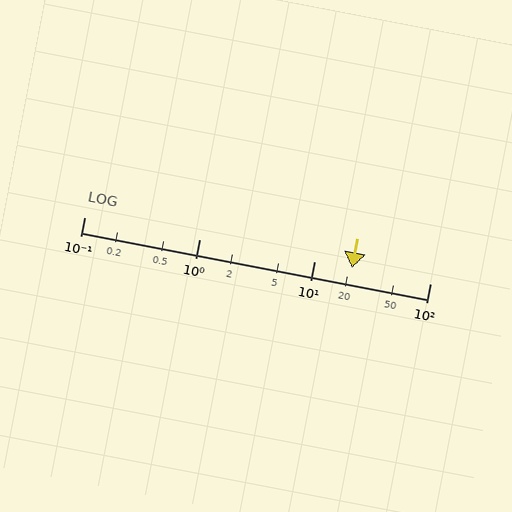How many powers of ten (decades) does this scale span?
The scale spans 3 decades, from 0.1 to 100.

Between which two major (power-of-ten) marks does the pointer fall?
The pointer is between 10 and 100.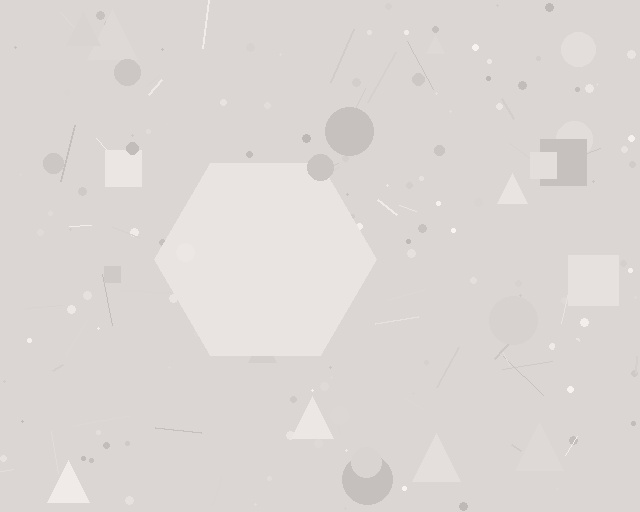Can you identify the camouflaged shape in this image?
The camouflaged shape is a hexagon.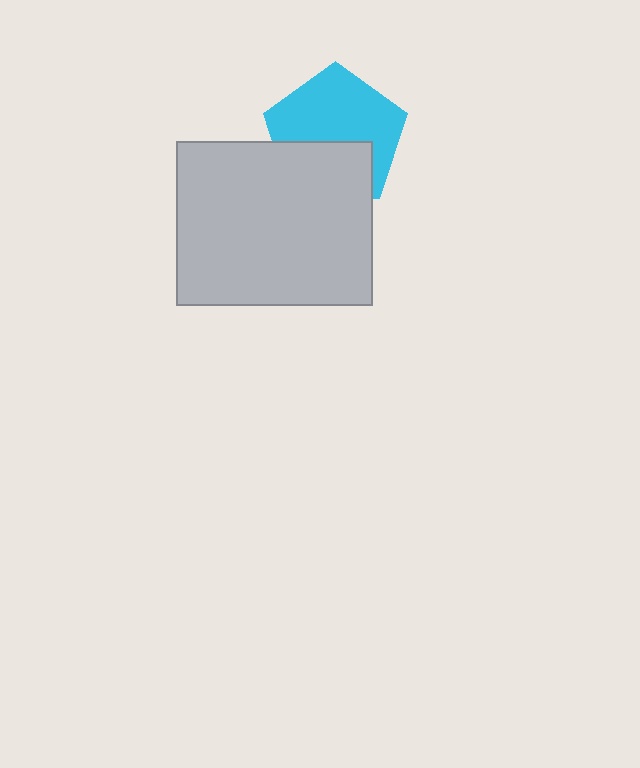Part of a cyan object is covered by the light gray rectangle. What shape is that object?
It is a pentagon.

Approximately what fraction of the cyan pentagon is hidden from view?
Roughly 39% of the cyan pentagon is hidden behind the light gray rectangle.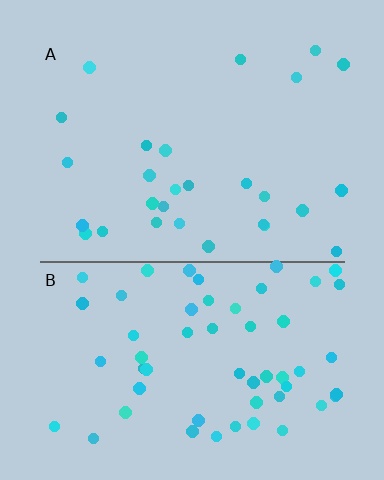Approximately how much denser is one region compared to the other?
Approximately 2.1× — region B over region A.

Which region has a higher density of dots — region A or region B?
B (the bottom).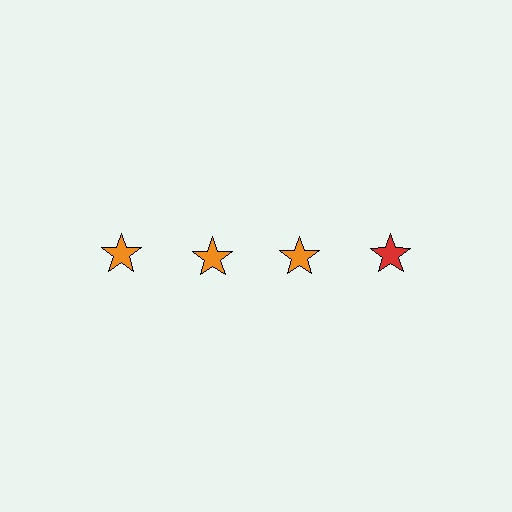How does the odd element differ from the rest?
It has a different color: red instead of orange.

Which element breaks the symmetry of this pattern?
The red star in the top row, second from right column breaks the symmetry. All other shapes are orange stars.